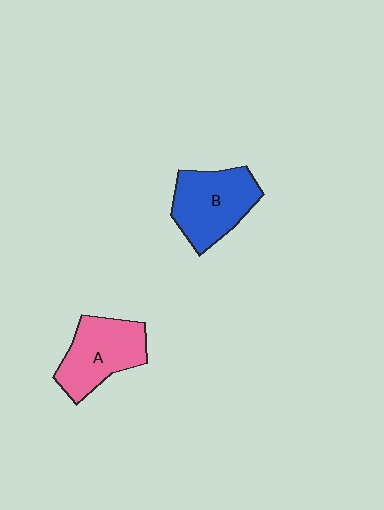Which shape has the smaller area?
Shape A (pink).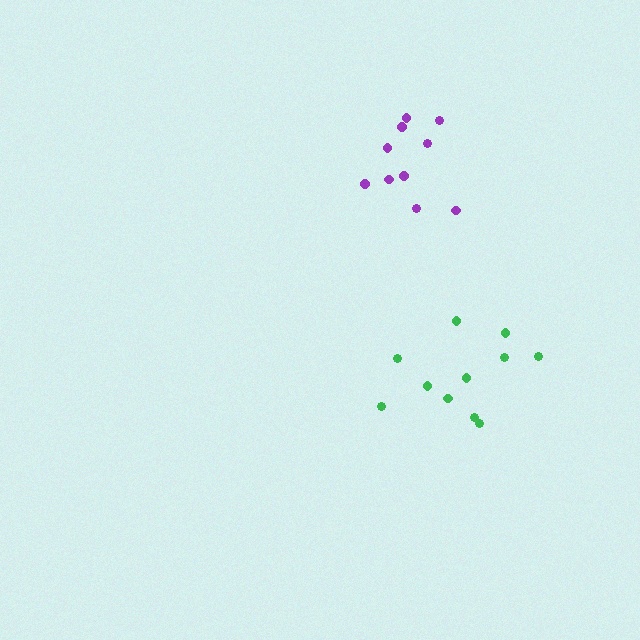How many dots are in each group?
Group 1: 10 dots, Group 2: 11 dots (21 total).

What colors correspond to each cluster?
The clusters are colored: purple, green.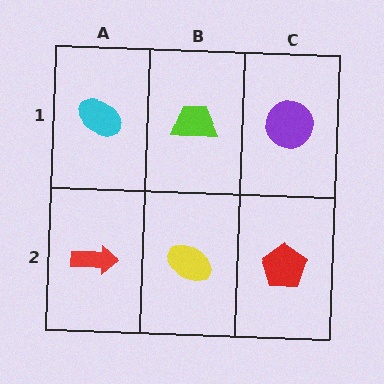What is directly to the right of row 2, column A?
A yellow ellipse.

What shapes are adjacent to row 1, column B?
A yellow ellipse (row 2, column B), a cyan ellipse (row 1, column A), a purple circle (row 1, column C).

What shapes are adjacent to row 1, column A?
A red arrow (row 2, column A), a lime trapezoid (row 1, column B).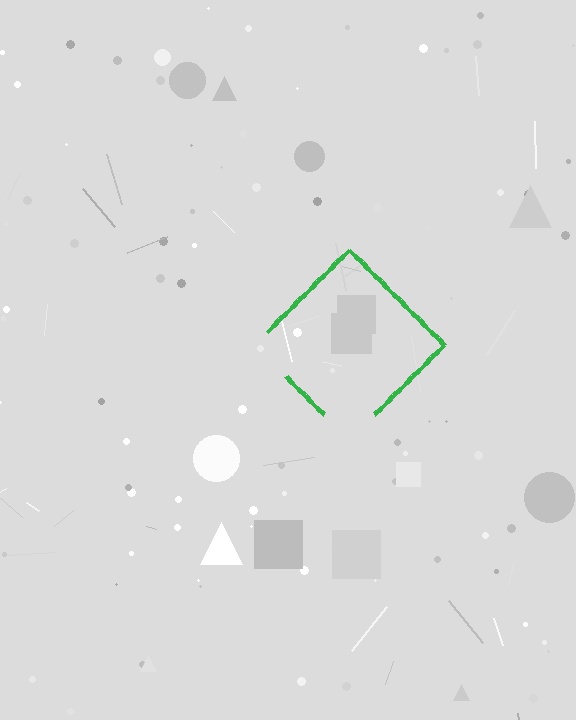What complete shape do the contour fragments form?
The contour fragments form a diamond.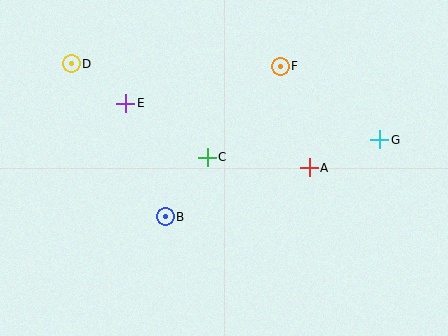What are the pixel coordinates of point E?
Point E is at (126, 104).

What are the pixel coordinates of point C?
Point C is at (207, 157).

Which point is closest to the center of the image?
Point C at (207, 157) is closest to the center.